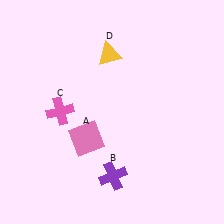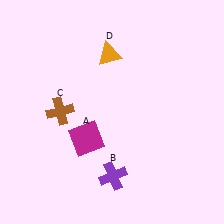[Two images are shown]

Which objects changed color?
A changed from pink to magenta. C changed from pink to brown. D changed from yellow to orange.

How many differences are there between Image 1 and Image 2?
There are 3 differences between the two images.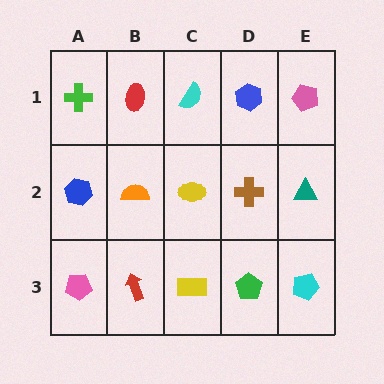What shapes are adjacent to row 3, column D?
A brown cross (row 2, column D), a yellow rectangle (row 3, column C), a cyan pentagon (row 3, column E).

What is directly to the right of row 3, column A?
A red arrow.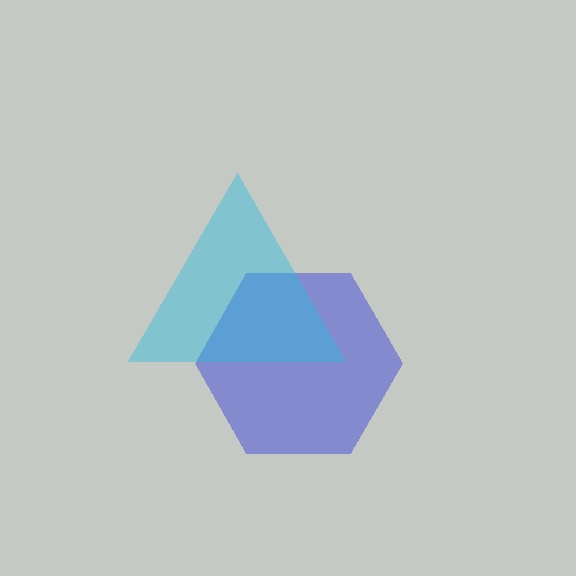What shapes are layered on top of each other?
The layered shapes are: a blue hexagon, a cyan triangle.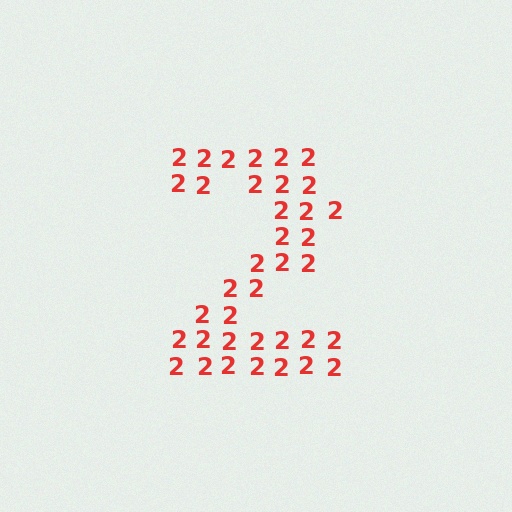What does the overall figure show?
The overall figure shows the digit 2.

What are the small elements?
The small elements are digit 2's.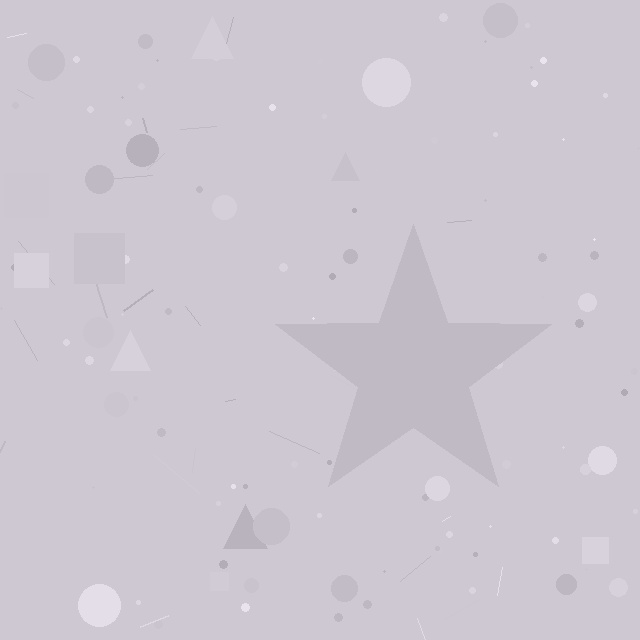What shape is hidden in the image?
A star is hidden in the image.